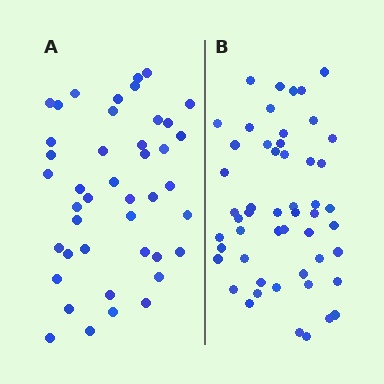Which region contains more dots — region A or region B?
Region B (the right region) has more dots.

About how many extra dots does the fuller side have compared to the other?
Region B has roughly 8 or so more dots than region A.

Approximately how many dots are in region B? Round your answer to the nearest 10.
About 50 dots. (The exact count is 52, which rounds to 50.)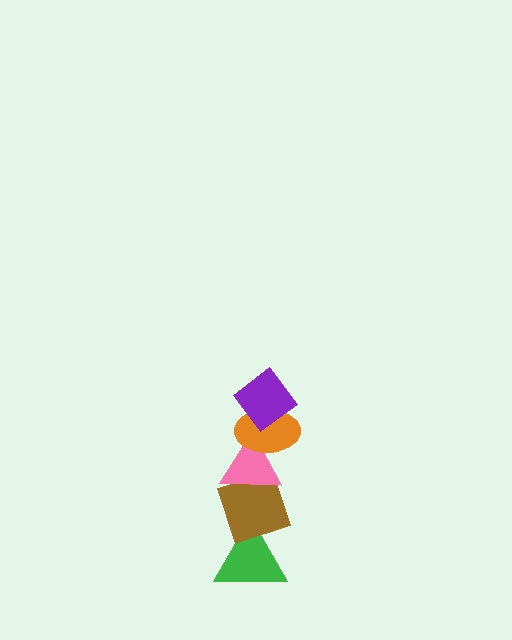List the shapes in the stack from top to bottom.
From top to bottom: the purple diamond, the orange ellipse, the pink triangle, the brown diamond, the green triangle.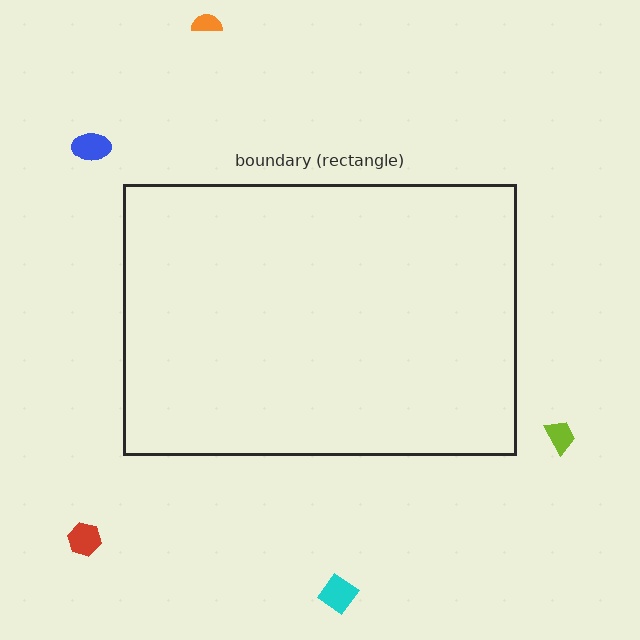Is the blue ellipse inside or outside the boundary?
Outside.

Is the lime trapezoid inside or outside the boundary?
Outside.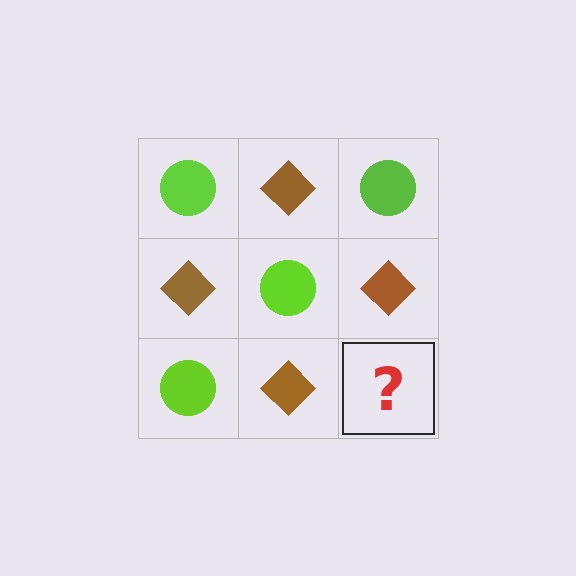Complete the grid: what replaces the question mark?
The question mark should be replaced with a lime circle.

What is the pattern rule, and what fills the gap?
The rule is that it alternates lime circle and brown diamond in a checkerboard pattern. The gap should be filled with a lime circle.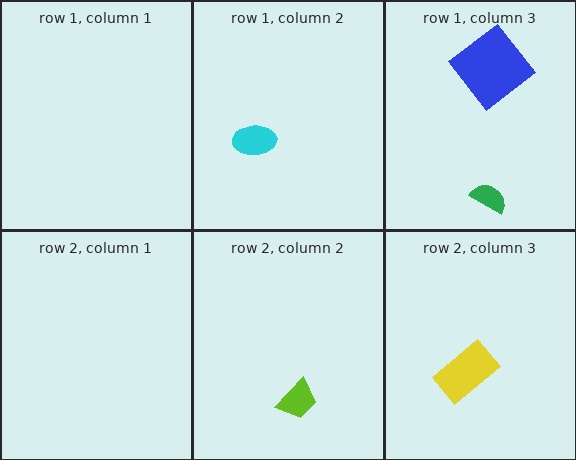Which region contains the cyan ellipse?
The row 1, column 2 region.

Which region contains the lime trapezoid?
The row 2, column 2 region.